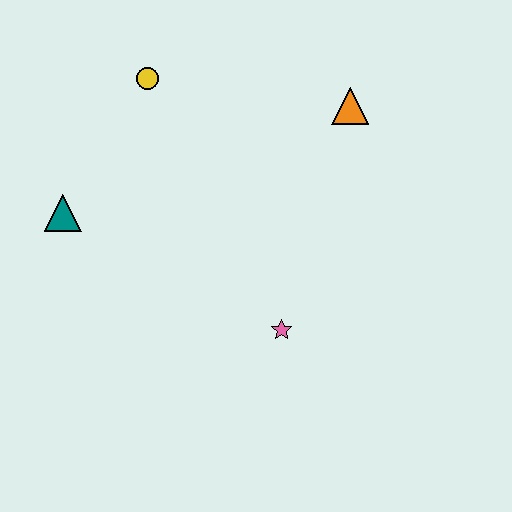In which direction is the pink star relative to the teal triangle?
The pink star is to the right of the teal triangle.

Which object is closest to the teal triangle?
The yellow circle is closest to the teal triangle.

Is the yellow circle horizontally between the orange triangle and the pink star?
No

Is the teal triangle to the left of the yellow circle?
Yes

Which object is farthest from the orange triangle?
The teal triangle is farthest from the orange triangle.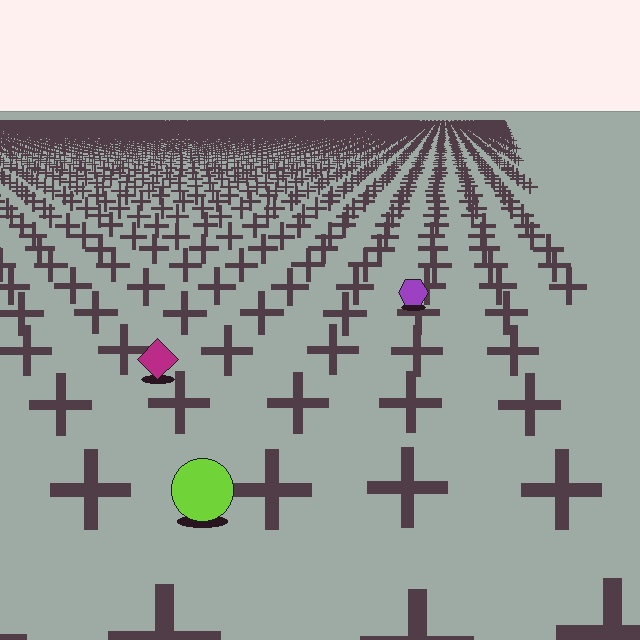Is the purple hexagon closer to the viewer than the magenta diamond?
No. The magenta diamond is closer — you can tell from the texture gradient: the ground texture is coarser near it.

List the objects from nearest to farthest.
From nearest to farthest: the lime circle, the magenta diamond, the purple hexagon.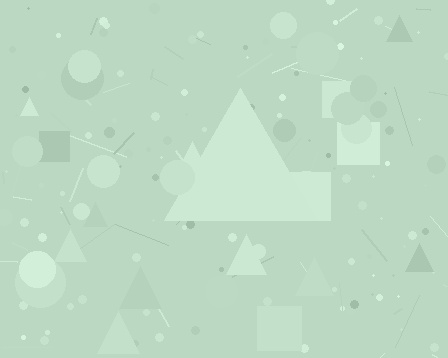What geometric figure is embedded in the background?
A triangle is embedded in the background.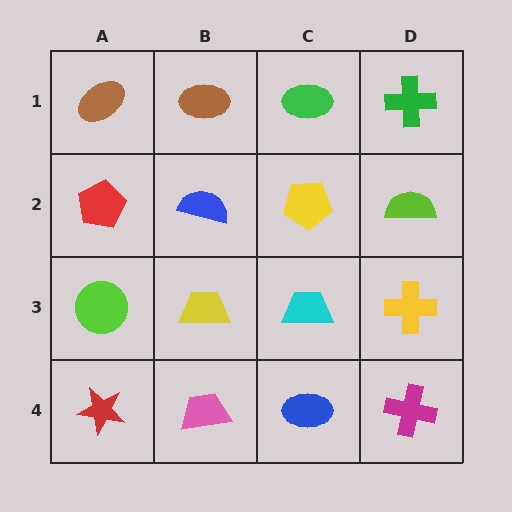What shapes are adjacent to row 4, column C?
A cyan trapezoid (row 3, column C), a pink trapezoid (row 4, column B), a magenta cross (row 4, column D).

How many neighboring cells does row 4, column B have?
3.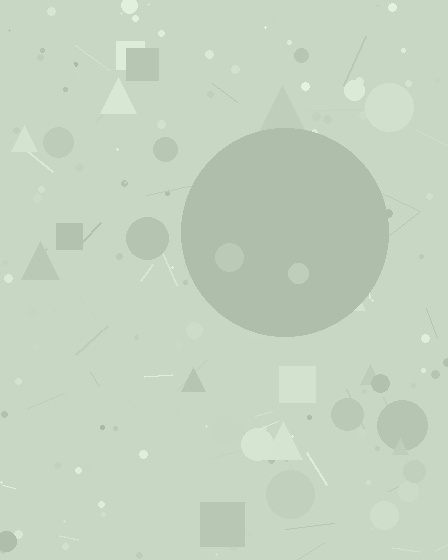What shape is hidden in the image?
A circle is hidden in the image.